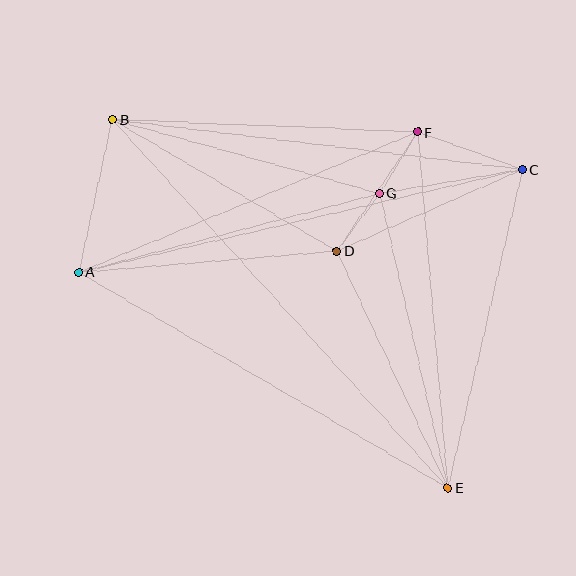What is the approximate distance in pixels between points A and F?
The distance between A and F is approximately 367 pixels.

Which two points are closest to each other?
Points D and G are closest to each other.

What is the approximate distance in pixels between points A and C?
The distance between A and C is approximately 455 pixels.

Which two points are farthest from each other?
Points B and E are farthest from each other.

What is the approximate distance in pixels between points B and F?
The distance between B and F is approximately 305 pixels.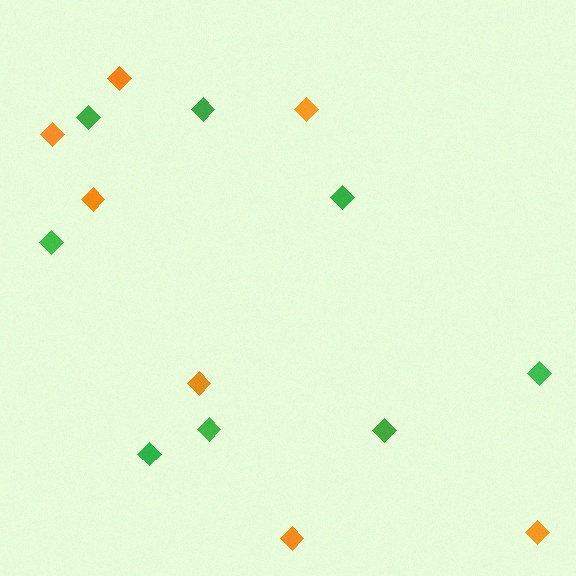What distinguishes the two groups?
There are 2 groups: one group of green diamonds (8) and one group of orange diamonds (7).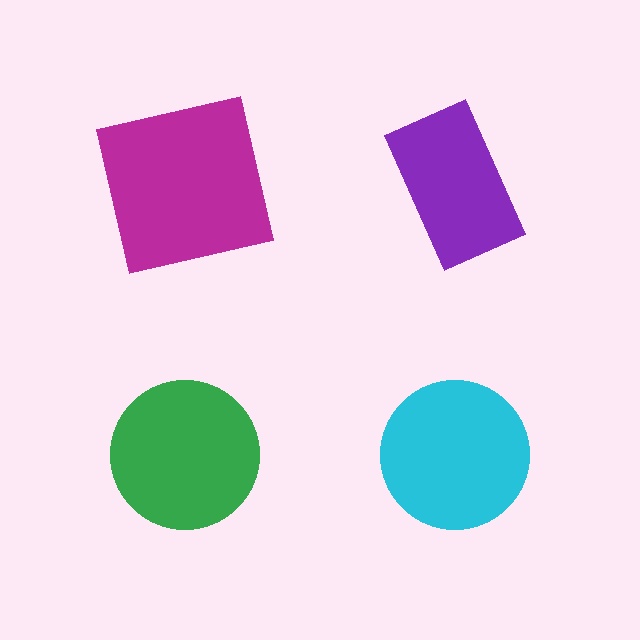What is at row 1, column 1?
A magenta square.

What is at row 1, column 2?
A purple rectangle.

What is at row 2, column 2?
A cyan circle.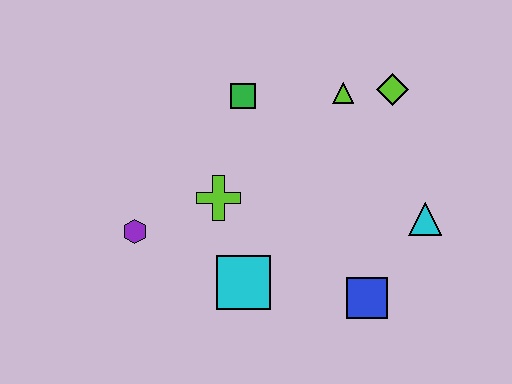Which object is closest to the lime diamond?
The lime triangle is closest to the lime diamond.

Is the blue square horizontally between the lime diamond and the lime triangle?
Yes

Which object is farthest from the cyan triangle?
The purple hexagon is farthest from the cyan triangle.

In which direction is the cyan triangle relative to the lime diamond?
The cyan triangle is below the lime diamond.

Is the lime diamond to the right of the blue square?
Yes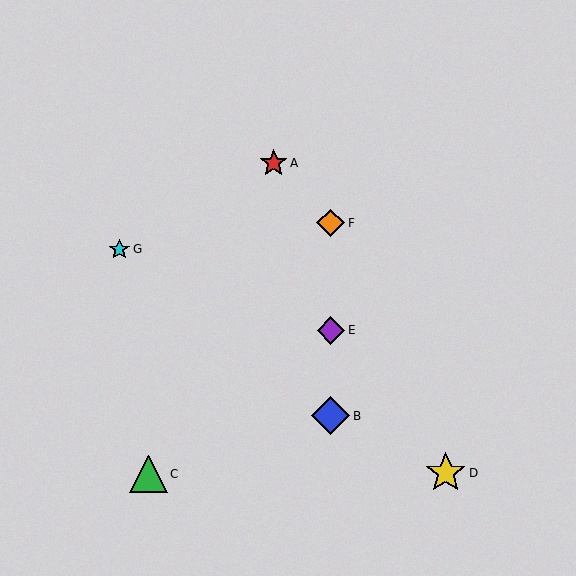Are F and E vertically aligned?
Yes, both are at x≈331.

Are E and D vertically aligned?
No, E is at x≈331 and D is at x≈446.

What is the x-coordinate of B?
Object B is at x≈331.